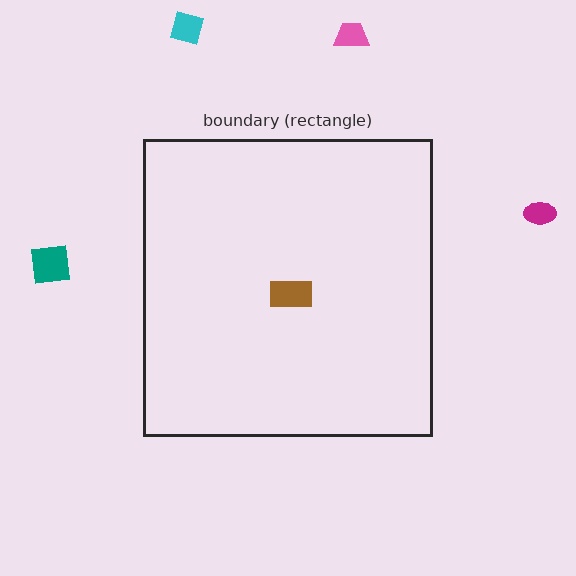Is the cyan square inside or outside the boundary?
Outside.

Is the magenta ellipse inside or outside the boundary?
Outside.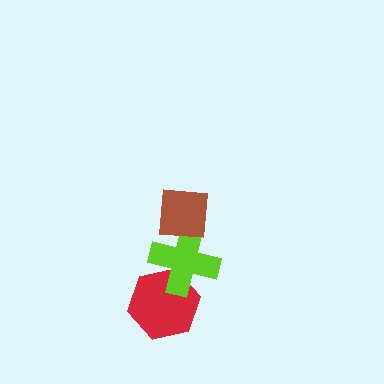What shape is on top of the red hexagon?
The lime cross is on top of the red hexagon.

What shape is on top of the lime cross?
The brown square is on top of the lime cross.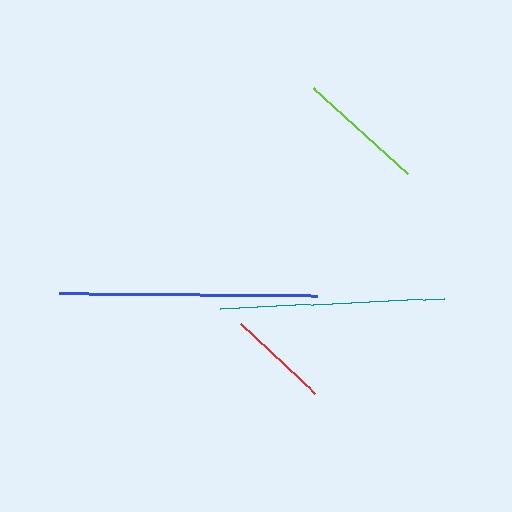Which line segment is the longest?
The blue line is the longest at approximately 258 pixels.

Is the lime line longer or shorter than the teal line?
The teal line is longer than the lime line.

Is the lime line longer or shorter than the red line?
The lime line is longer than the red line.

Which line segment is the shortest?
The red line is the shortest at approximately 102 pixels.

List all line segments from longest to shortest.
From longest to shortest: blue, teal, lime, red.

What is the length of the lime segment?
The lime segment is approximately 128 pixels long.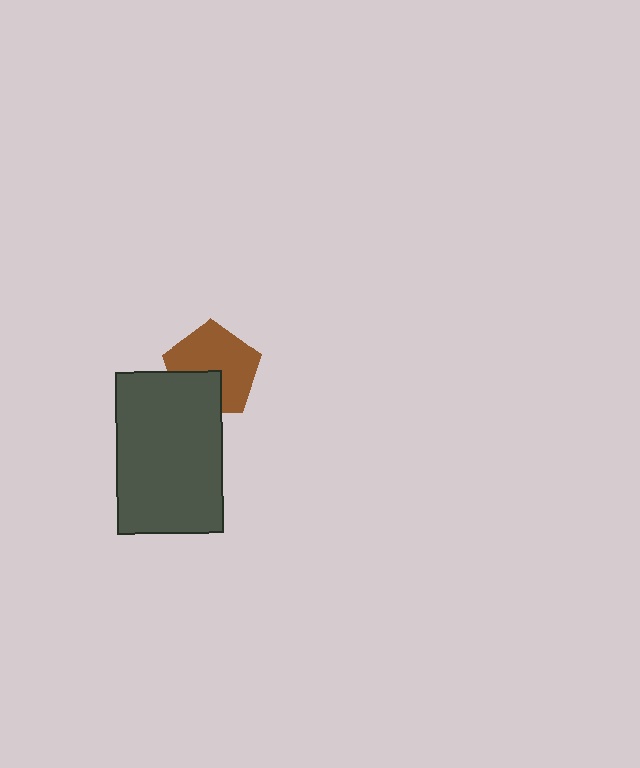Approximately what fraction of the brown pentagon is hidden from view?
Roughly 31% of the brown pentagon is hidden behind the dark gray rectangle.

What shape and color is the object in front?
The object in front is a dark gray rectangle.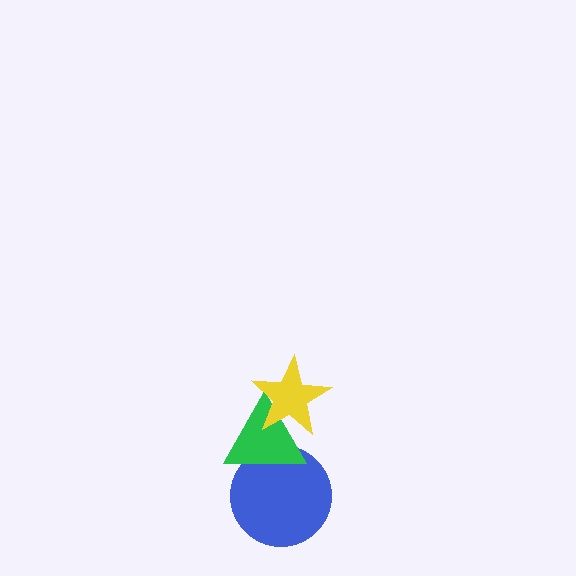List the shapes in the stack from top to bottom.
From top to bottom: the yellow star, the green triangle, the blue circle.